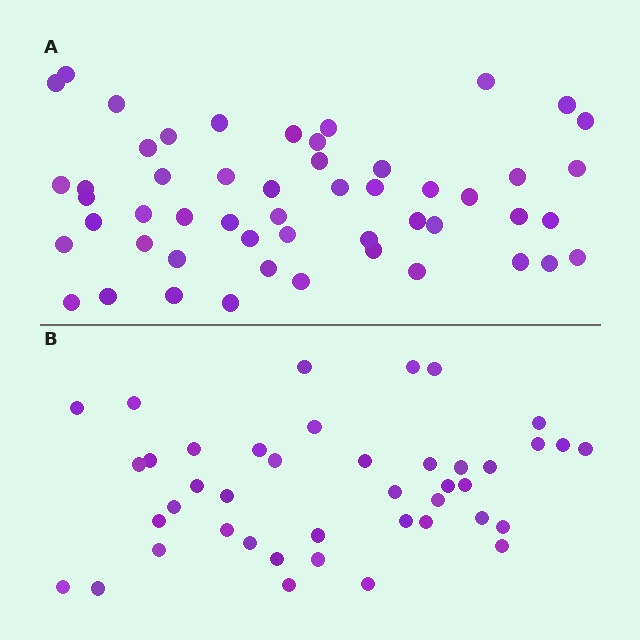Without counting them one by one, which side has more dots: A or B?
Region A (the top region) has more dots.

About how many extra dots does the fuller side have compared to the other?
Region A has roughly 10 or so more dots than region B.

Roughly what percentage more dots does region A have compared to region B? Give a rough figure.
About 25% more.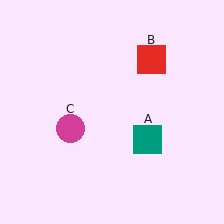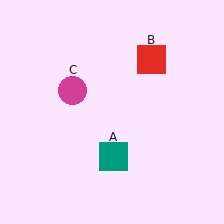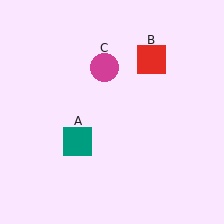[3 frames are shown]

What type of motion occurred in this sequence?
The teal square (object A), magenta circle (object C) rotated clockwise around the center of the scene.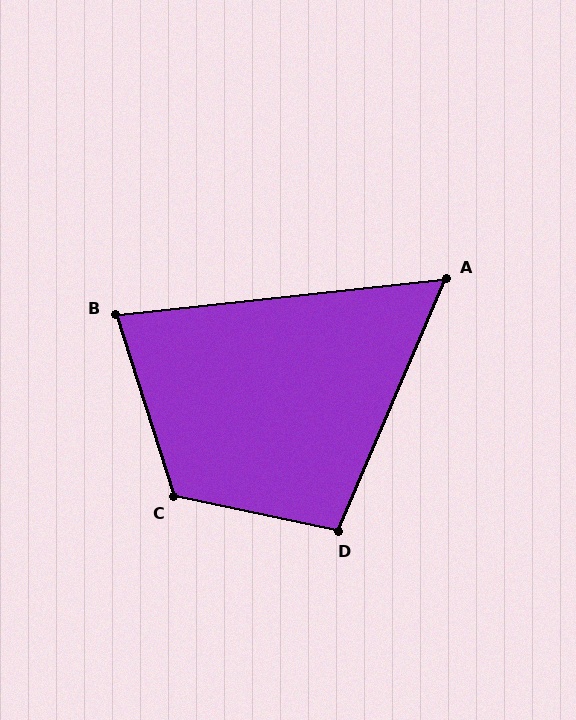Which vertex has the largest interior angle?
C, at approximately 120 degrees.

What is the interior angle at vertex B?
Approximately 79 degrees (acute).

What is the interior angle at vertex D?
Approximately 101 degrees (obtuse).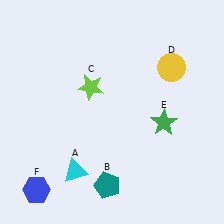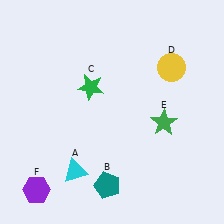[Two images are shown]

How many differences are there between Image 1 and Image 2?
There are 2 differences between the two images.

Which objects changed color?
C changed from lime to green. F changed from blue to purple.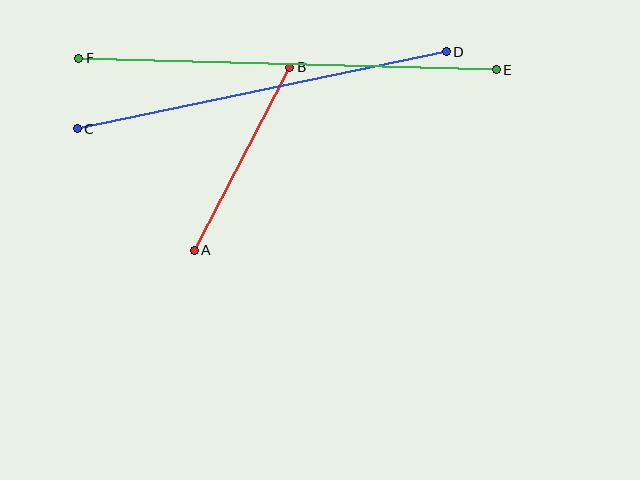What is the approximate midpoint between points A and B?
The midpoint is at approximately (242, 159) pixels.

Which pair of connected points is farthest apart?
Points E and F are farthest apart.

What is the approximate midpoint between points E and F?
The midpoint is at approximately (287, 64) pixels.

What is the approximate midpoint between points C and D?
The midpoint is at approximately (262, 90) pixels.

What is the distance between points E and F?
The distance is approximately 417 pixels.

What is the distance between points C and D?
The distance is approximately 377 pixels.